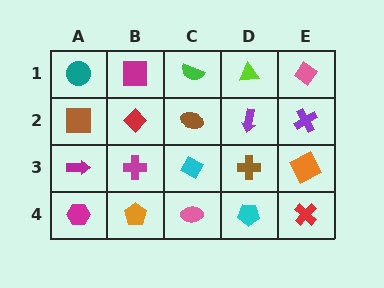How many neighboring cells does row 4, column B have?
3.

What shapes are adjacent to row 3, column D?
A purple arrow (row 2, column D), a cyan pentagon (row 4, column D), a cyan diamond (row 3, column C), an orange square (row 3, column E).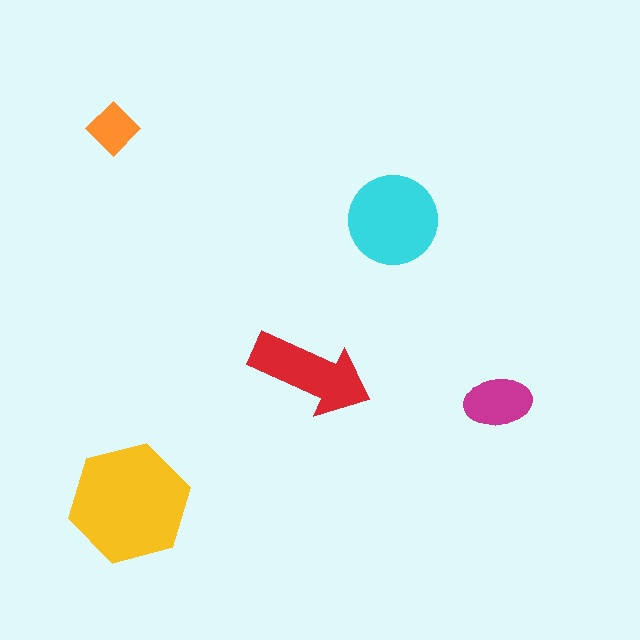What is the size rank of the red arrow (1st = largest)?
3rd.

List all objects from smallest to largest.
The orange diamond, the magenta ellipse, the red arrow, the cyan circle, the yellow hexagon.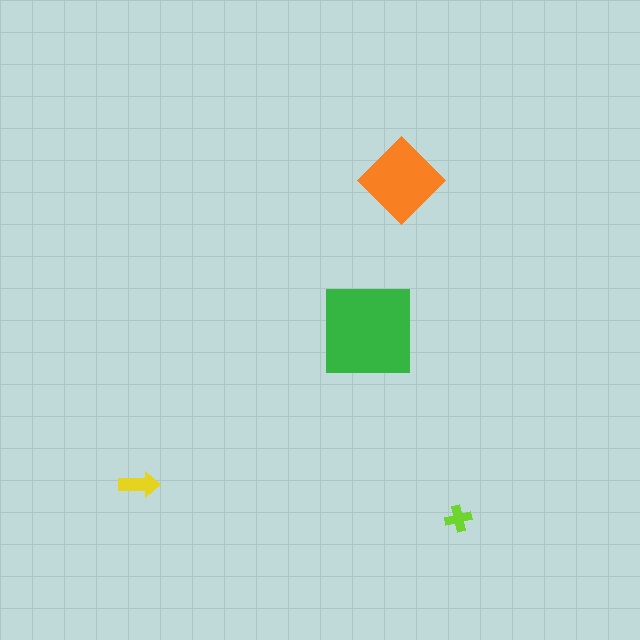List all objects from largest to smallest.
The green square, the orange diamond, the yellow arrow, the lime cross.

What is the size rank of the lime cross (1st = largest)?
4th.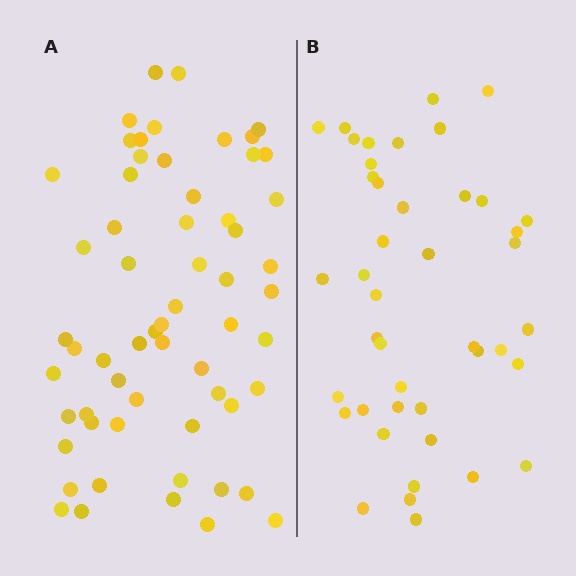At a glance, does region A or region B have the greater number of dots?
Region A (the left region) has more dots.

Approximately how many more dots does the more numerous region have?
Region A has approximately 15 more dots than region B.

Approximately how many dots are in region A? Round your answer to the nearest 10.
About 60 dots.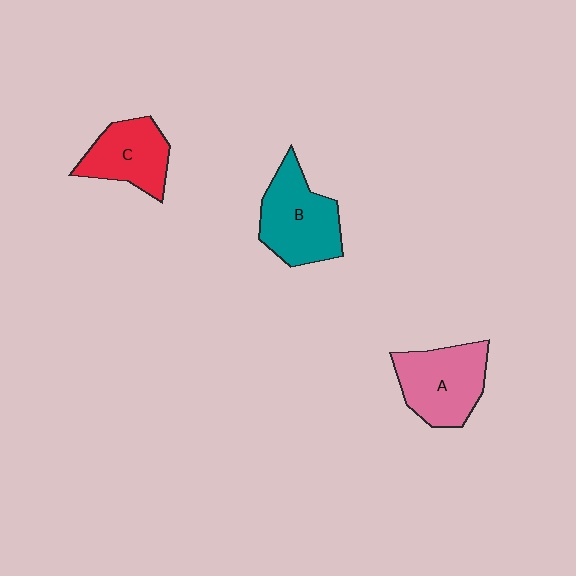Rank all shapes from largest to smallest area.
From largest to smallest: B (teal), A (pink), C (red).